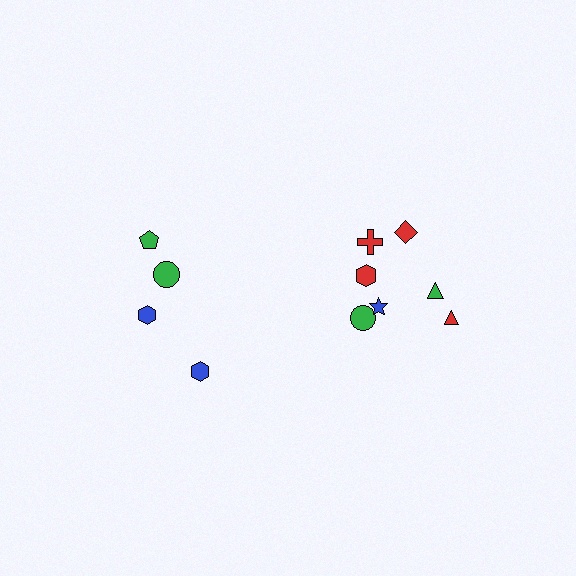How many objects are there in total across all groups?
There are 12 objects.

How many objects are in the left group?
There are 5 objects.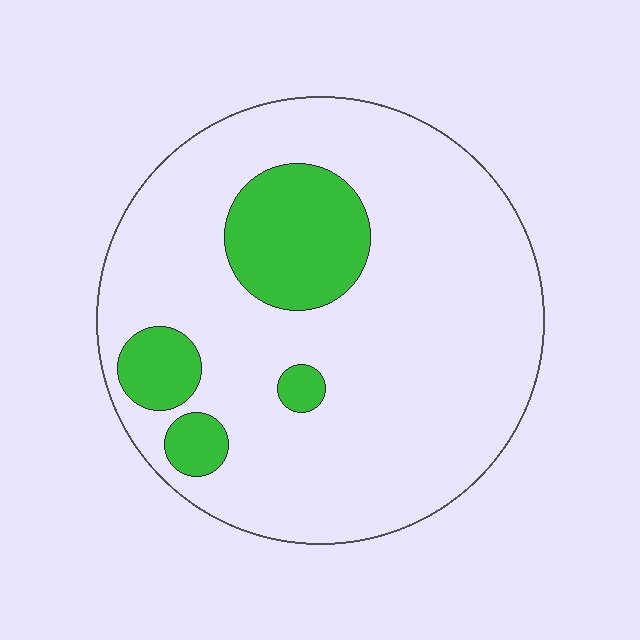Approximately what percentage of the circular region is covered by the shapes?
Approximately 20%.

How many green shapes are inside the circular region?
4.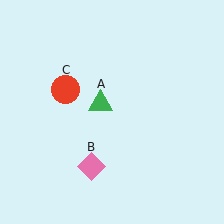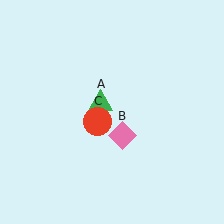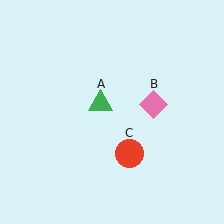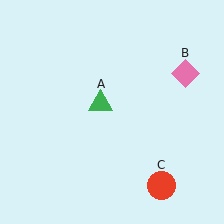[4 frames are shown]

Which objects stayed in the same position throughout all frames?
Green triangle (object A) remained stationary.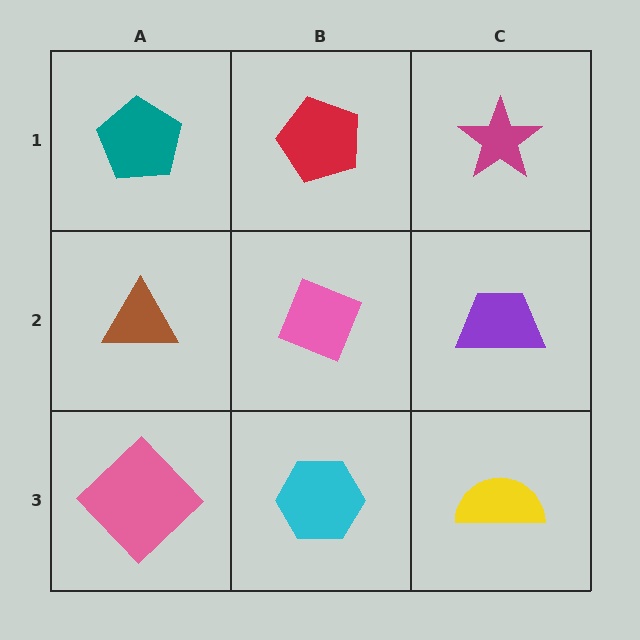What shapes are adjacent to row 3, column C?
A purple trapezoid (row 2, column C), a cyan hexagon (row 3, column B).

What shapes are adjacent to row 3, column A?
A brown triangle (row 2, column A), a cyan hexagon (row 3, column B).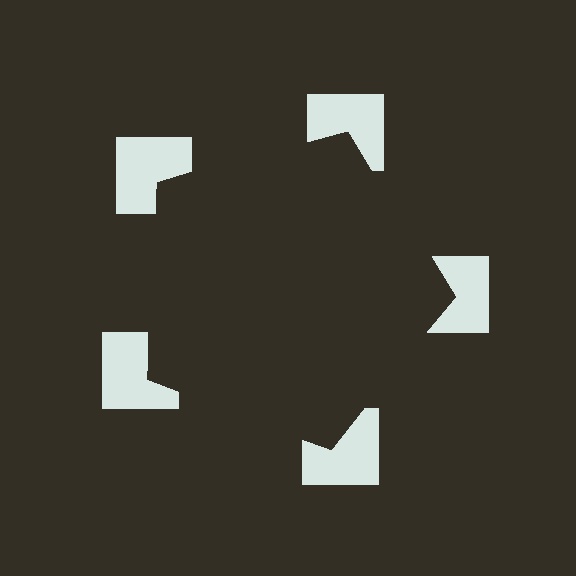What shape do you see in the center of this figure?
An illusory pentagon — its edges are inferred from the aligned wedge cuts in the notched squares, not physically drawn.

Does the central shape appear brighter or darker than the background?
It typically appears slightly darker than the background, even though no actual brightness change is drawn.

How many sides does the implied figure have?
5 sides.